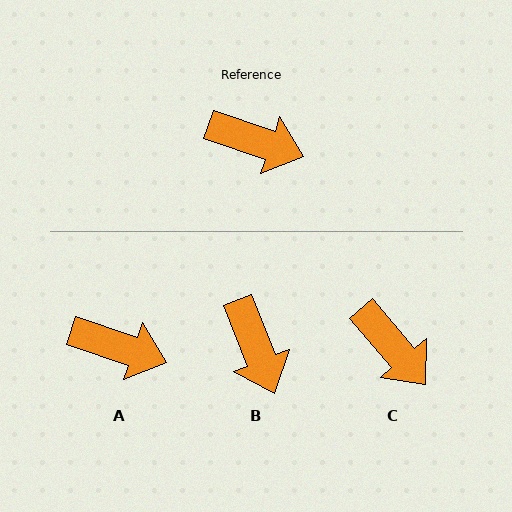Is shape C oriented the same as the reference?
No, it is off by about 31 degrees.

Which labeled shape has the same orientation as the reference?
A.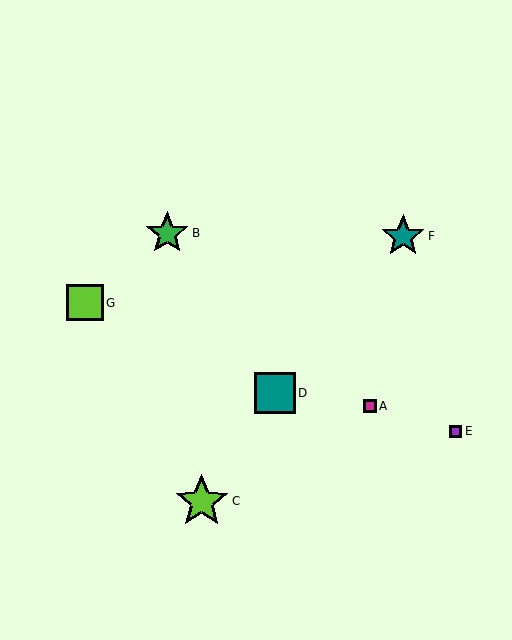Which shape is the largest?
The lime star (labeled C) is the largest.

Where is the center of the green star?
The center of the green star is at (167, 233).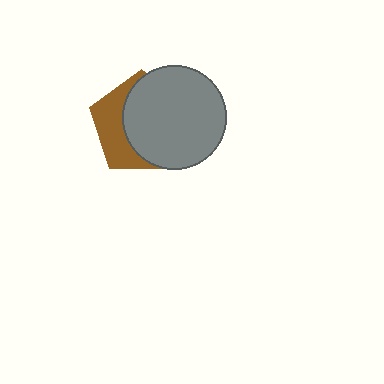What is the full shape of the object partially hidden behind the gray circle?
The partially hidden object is a brown pentagon.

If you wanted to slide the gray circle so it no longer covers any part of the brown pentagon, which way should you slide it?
Slide it right — that is the most direct way to separate the two shapes.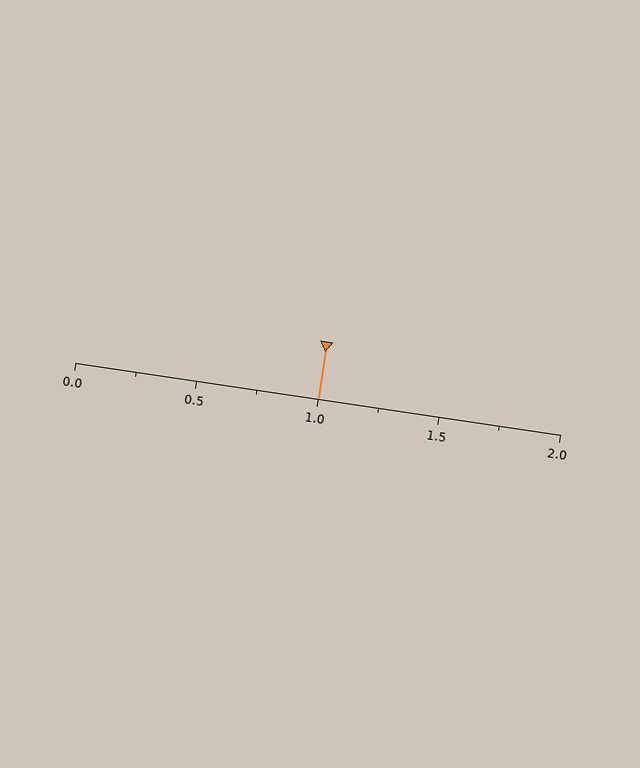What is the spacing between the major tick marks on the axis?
The major ticks are spaced 0.5 apart.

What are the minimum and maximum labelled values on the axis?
The axis runs from 0.0 to 2.0.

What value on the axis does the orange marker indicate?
The marker indicates approximately 1.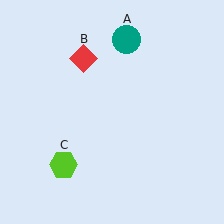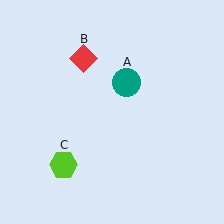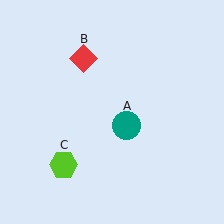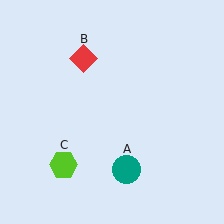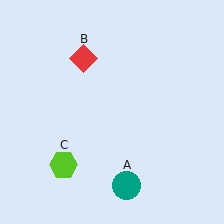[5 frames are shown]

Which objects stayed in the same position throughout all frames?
Red diamond (object B) and lime hexagon (object C) remained stationary.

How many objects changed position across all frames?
1 object changed position: teal circle (object A).